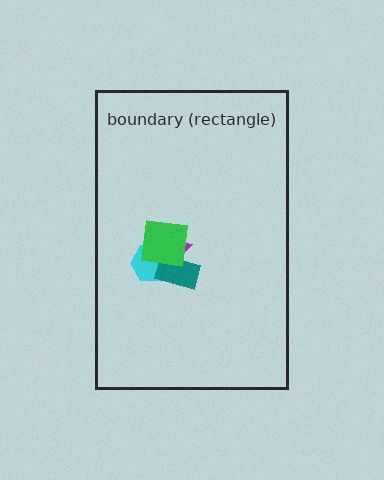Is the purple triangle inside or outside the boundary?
Inside.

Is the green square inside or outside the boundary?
Inside.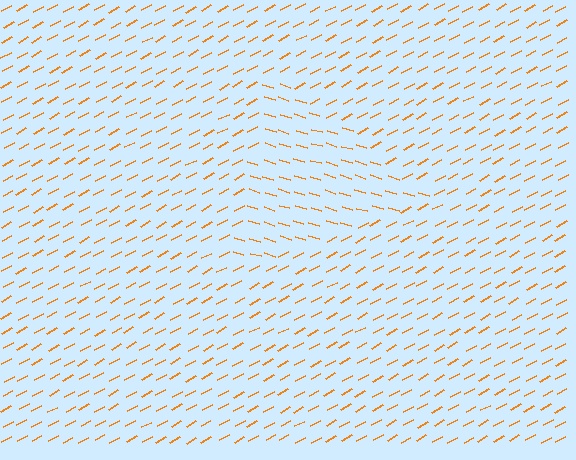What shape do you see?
I see a triangle.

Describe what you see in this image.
The image is filled with small orange line segments. A triangle region in the image has lines oriented differently from the surrounding lines, creating a visible texture boundary.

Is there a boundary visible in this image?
Yes, there is a texture boundary formed by a change in line orientation.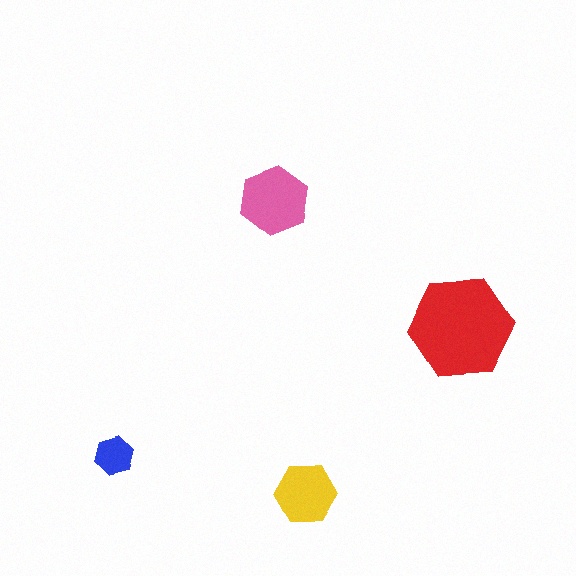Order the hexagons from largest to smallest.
the red one, the pink one, the yellow one, the blue one.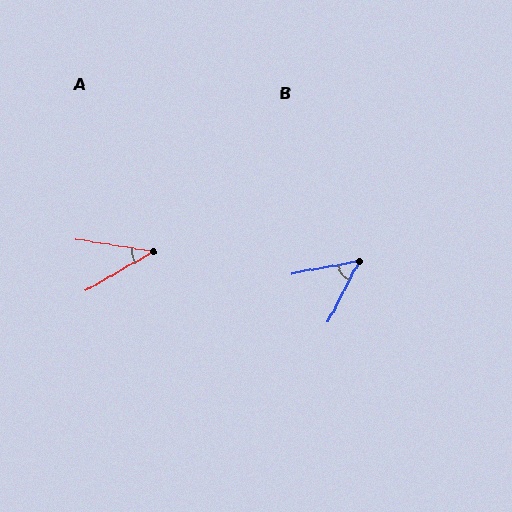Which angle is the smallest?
A, at approximately 38 degrees.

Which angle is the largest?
B, at approximately 52 degrees.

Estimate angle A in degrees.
Approximately 38 degrees.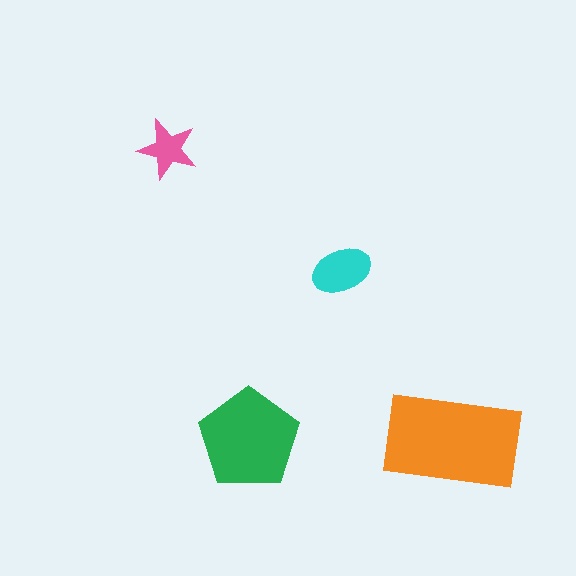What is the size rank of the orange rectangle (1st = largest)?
1st.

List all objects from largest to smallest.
The orange rectangle, the green pentagon, the cyan ellipse, the pink star.